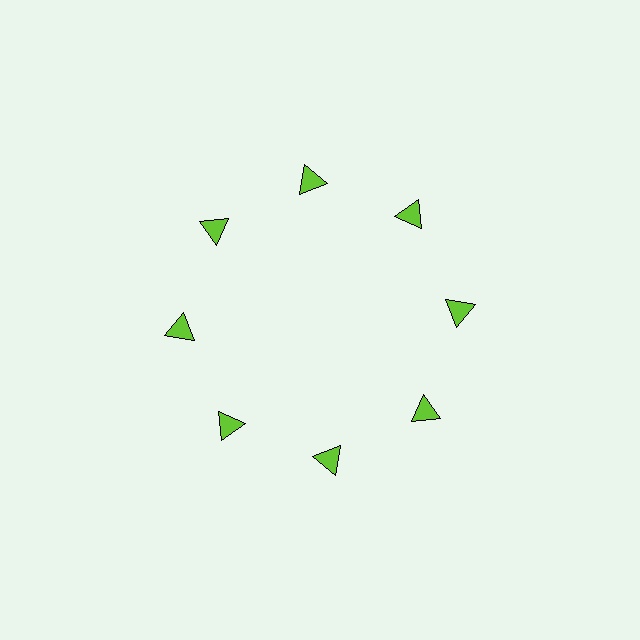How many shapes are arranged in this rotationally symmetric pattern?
There are 8 shapes, arranged in 8 groups of 1.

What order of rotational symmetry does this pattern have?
This pattern has 8-fold rotational symmetry.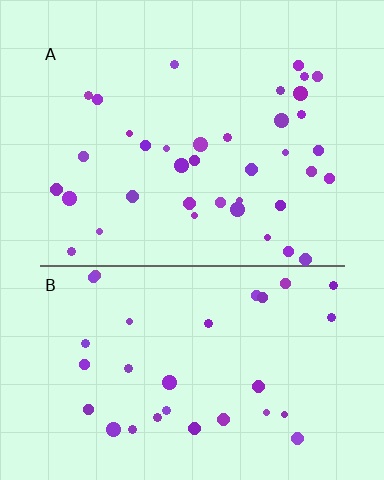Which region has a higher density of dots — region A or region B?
A (the top).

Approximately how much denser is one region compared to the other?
Approximately 1.1× — region A over region B.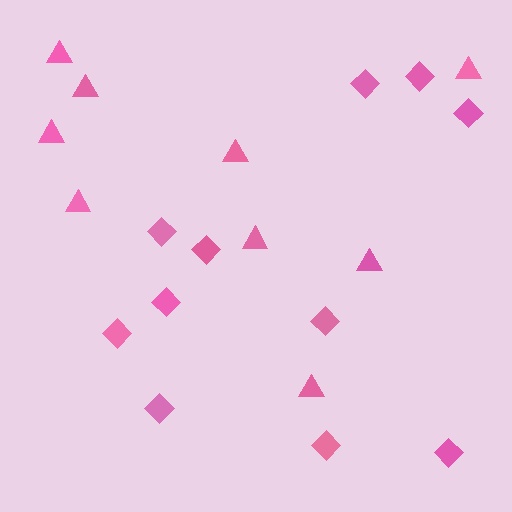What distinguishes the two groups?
There are 2 groups: one group of diamonds (11) and one group of triangles (9).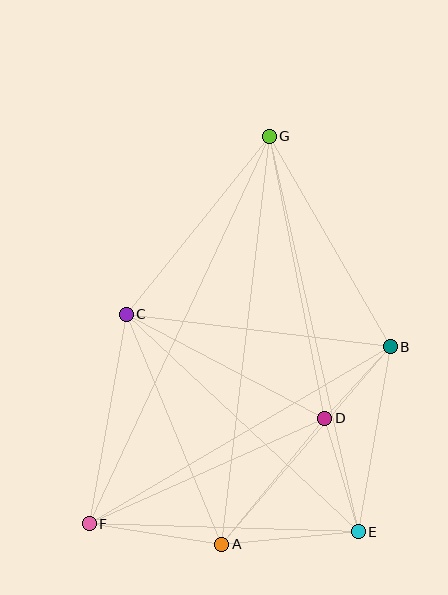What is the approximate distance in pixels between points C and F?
The distance between C and F is approximately 213 pixels.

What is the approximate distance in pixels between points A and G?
The distance between A and G is approximately 411 pixels.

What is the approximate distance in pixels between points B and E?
The distance between B and E is approximately 188 pixels.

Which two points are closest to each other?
Points B and D are closest to each other.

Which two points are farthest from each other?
Points F and G are farthest from each other.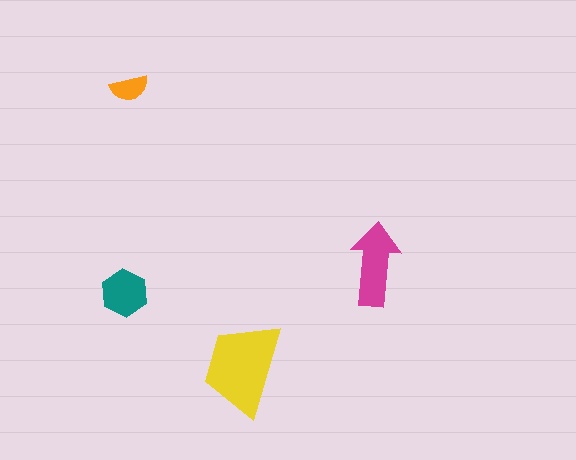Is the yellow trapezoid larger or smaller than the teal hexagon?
Larger.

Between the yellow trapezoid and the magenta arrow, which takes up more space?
The yellow trapezoid.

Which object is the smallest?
The orange semicircle.